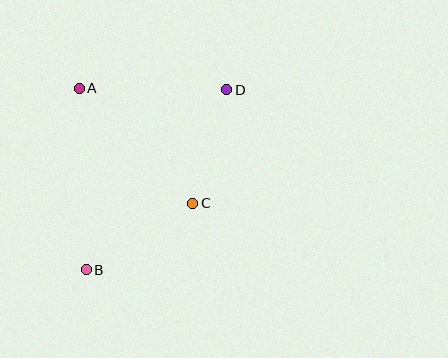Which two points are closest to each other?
Points C and D are closest to each other.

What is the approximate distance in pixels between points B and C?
The distance between B and C is approximately 126 pixels.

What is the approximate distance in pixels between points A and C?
The distance between A and C is approximately 162 pixels.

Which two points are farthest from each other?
Points B and D are farthest from each other.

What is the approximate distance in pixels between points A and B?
The distance between A and B is approximately 182 pixels.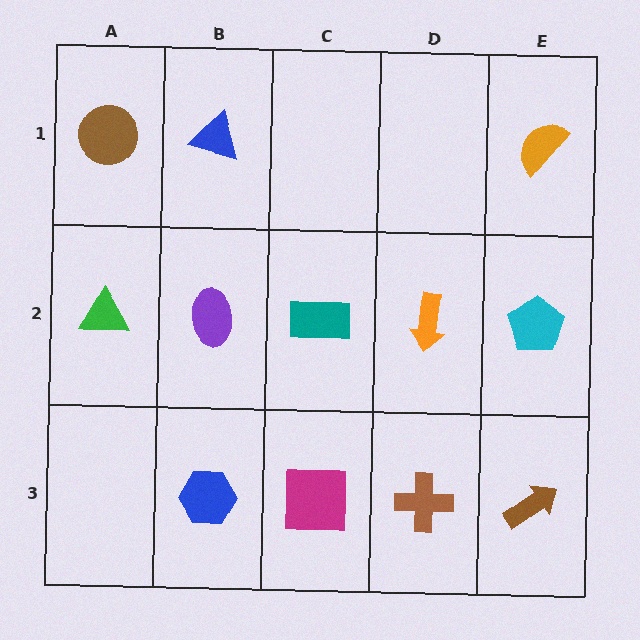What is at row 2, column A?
A green triangle.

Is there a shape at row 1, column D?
No, that cell is empty.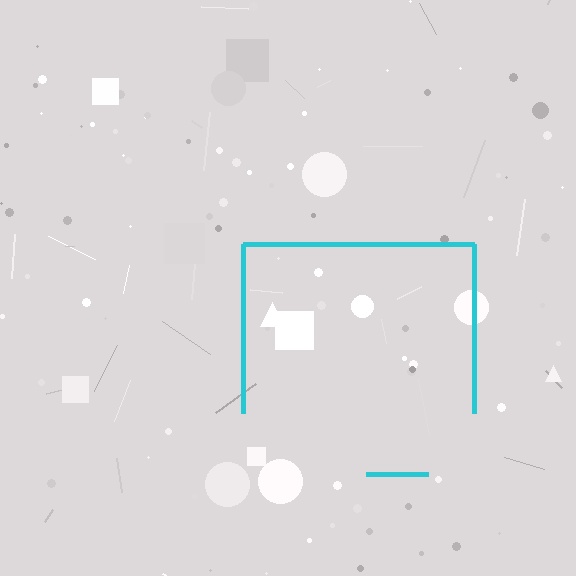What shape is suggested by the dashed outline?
The dashed outline suggests a square.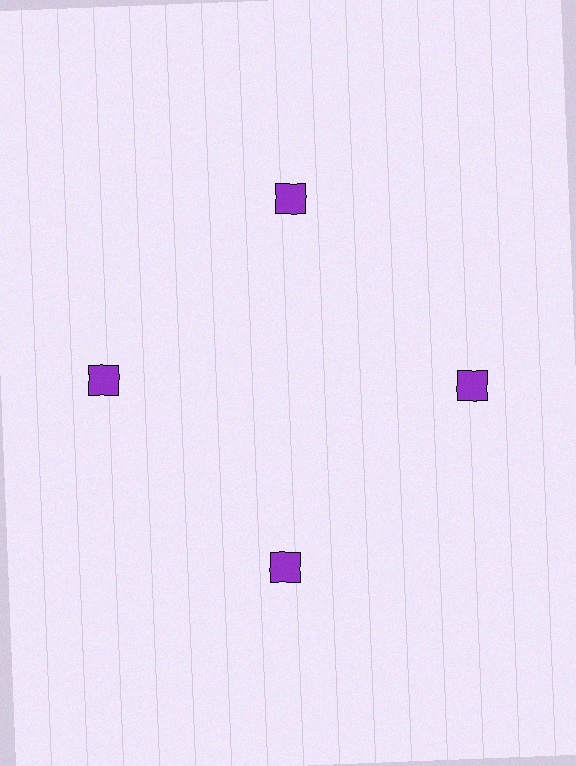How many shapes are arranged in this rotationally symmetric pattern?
There are 4 shapes, arranged in 4 groups of 1.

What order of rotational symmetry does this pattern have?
This pattern has 4-fold rotational symmetry.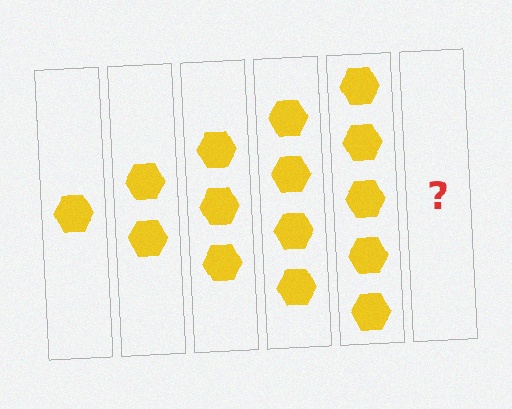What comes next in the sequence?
The next element should be 6 hexagons.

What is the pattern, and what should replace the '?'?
The pattern is that each step adds one more hexagon. The '?' should be 6 hexagons.